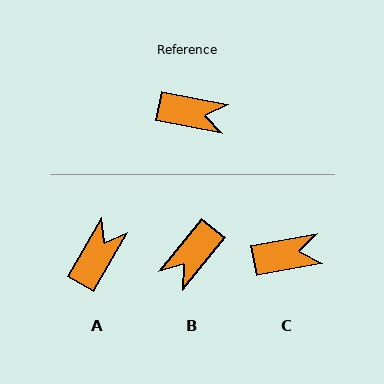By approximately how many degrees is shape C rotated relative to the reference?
Approximately 22 degrees counter-clockwise.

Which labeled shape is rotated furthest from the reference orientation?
B, about 118 degrees away.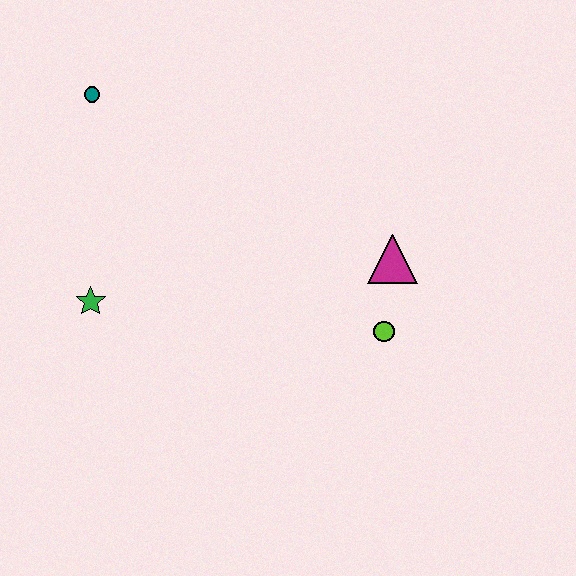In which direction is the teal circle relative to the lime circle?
The teal circle is to the left of the lime circle.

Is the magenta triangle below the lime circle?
No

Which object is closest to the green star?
The teal circle is closest to the green star.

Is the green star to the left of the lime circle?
Yes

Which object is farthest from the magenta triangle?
The teal circle is farthest from the magenta triangle.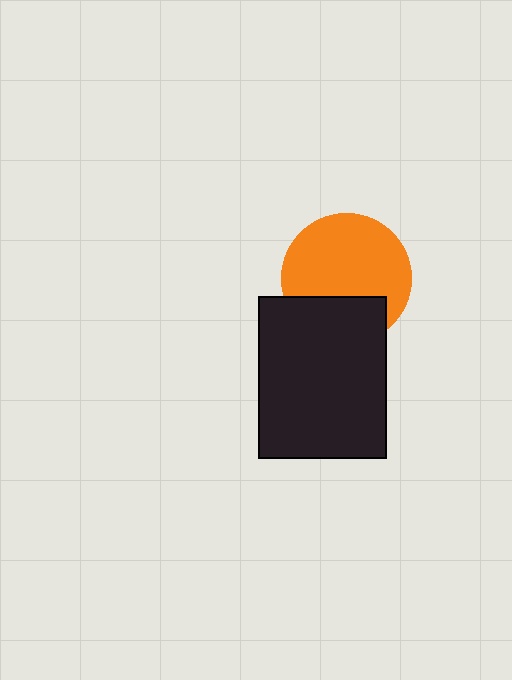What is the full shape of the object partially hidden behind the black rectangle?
The partially hidden object is an orange circle.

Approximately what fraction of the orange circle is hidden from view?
Roughly 30% of the orange circle is hidden behind the black rectangle.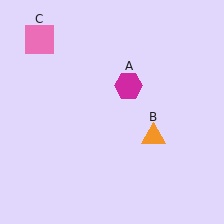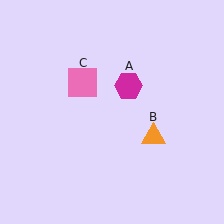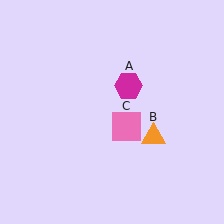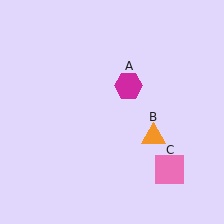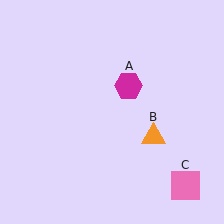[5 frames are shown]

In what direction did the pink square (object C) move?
The pink square (object C) moved down and to the right.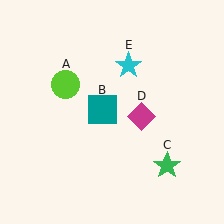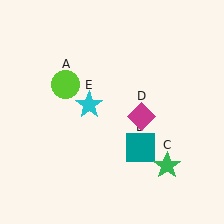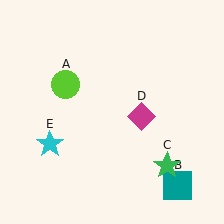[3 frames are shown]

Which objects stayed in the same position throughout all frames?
Lime circle (object A) and green star (object C) and magenta diamond (object D) remained stationary.